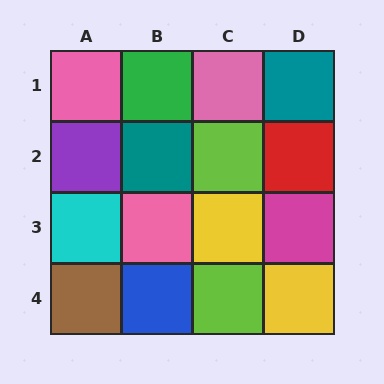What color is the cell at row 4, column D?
Yellow.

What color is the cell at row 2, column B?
Teal.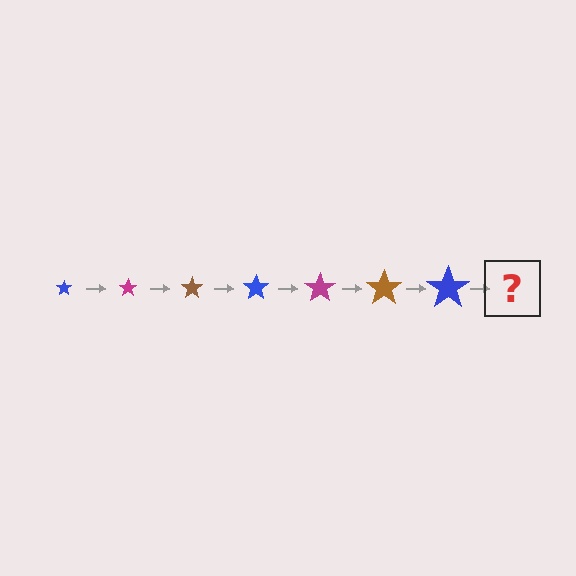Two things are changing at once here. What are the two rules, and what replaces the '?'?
The two rules are that the star grows larger each step and the color cycles through blue, magenta, and brown. The '?' should be a magenta star, larger than the previous one.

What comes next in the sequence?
The next element should be a magenta star, larger than the previous one.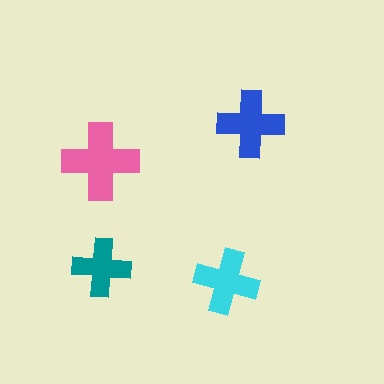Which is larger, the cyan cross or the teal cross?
The cyan one.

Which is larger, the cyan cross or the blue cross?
The blue one.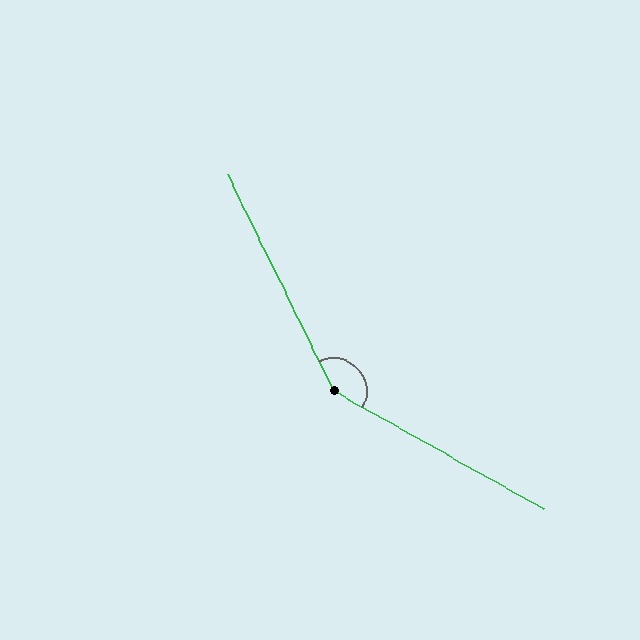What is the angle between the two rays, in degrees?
Approximately 145 degrees.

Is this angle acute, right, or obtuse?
It is obtuse.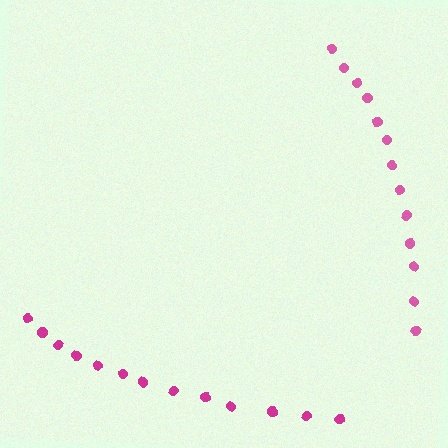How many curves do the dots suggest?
There are 2 distinct paths.